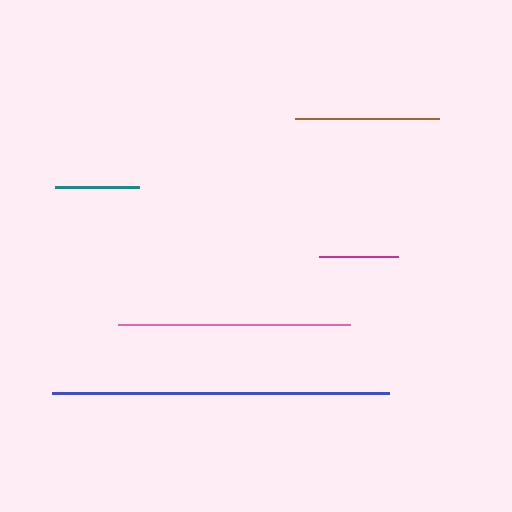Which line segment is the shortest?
The magenta line is the shortest at approximately 79 pixels.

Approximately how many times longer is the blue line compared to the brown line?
The blue line is approximately 2.3 times the length of the brown line.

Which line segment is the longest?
The blue line is the longest at approximately 337 pixels.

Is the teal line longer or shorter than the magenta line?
The teal line is longer than the magenta line.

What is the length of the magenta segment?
The magenta segment is approximately 79 pixels long.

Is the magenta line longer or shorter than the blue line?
The blue line is longer than the magenta line.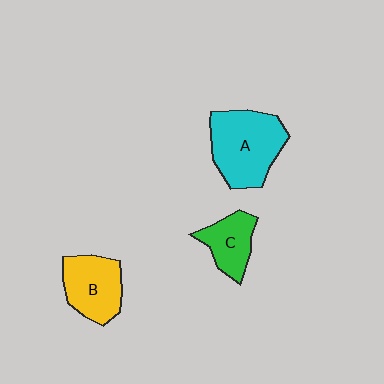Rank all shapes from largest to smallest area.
From largest to smallest: A (cyan), B (yellow), C (green).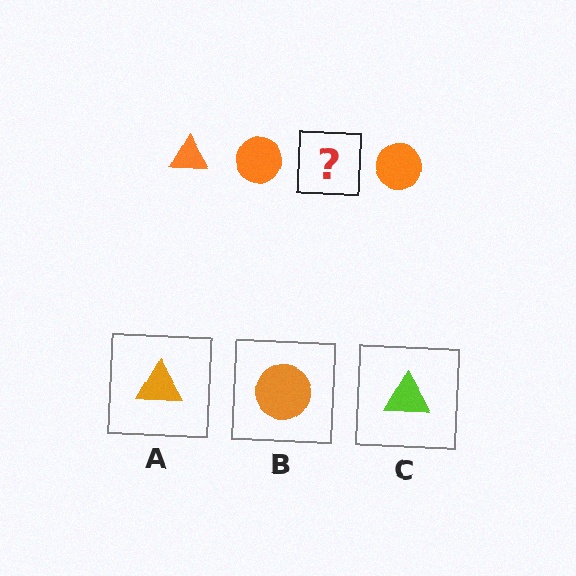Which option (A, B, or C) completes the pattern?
A.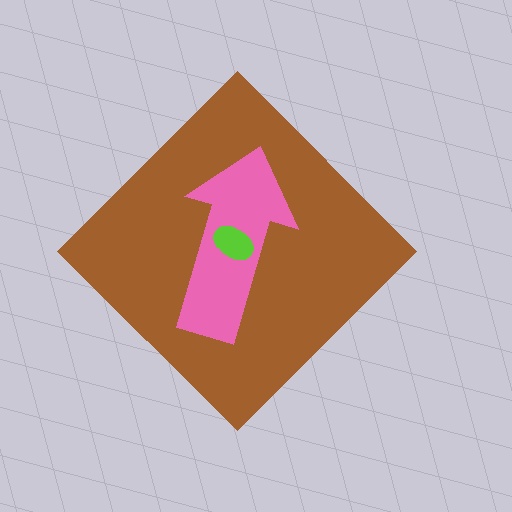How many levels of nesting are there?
3.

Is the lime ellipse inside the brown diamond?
Yes.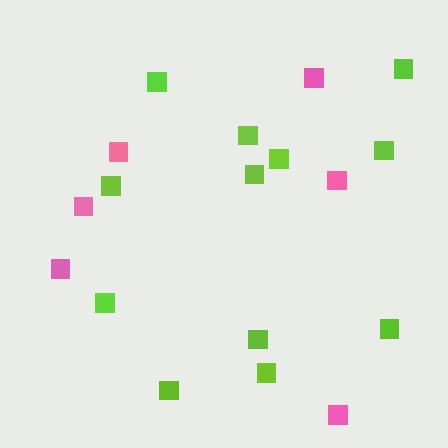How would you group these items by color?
There are 2 groups: one group of pink squares (6) and one group of lime squares (12).